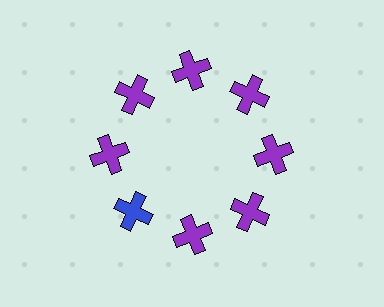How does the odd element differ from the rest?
It has a different color: blue instead of purple.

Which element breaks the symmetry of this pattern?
The blue cross at roughly the 8 o'clock position breaks the symmetry. All other shapes are purple crosses.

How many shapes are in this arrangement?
There are 8 shapes arranged in a ring pattern.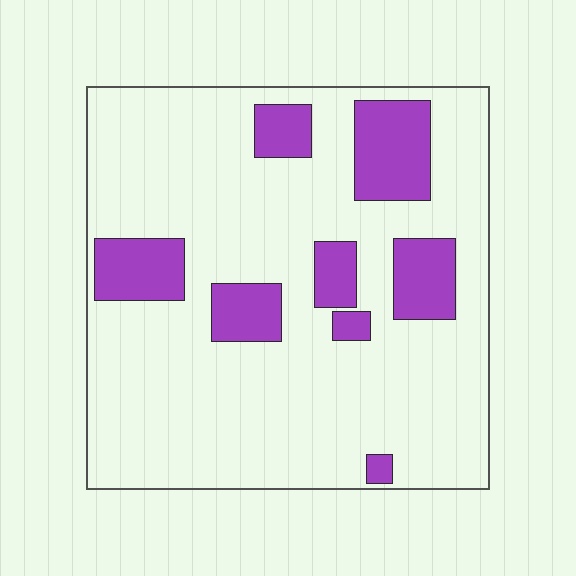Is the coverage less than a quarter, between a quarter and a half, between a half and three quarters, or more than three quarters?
Less than a quarter.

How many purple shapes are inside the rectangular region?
8.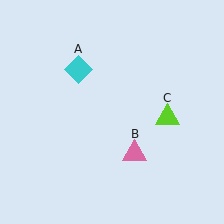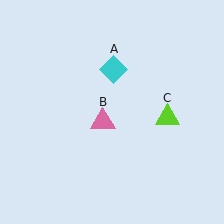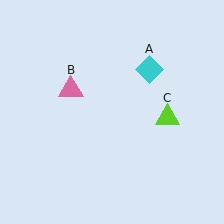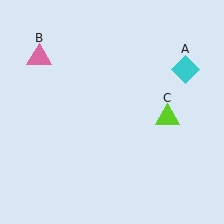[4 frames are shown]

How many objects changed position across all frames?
2 objects changed position: cyan diamond (object A), pink triangle (object B).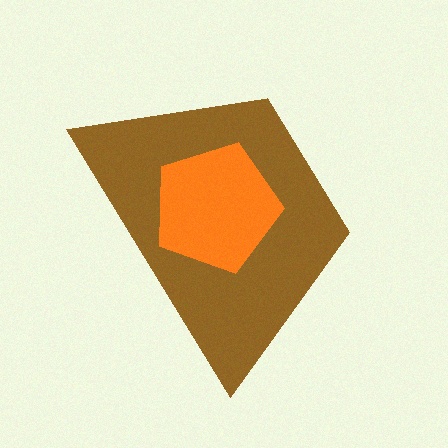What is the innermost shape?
The orange pentagon.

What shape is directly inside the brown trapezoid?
The orange pentagon.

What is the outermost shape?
The brown trapezoid.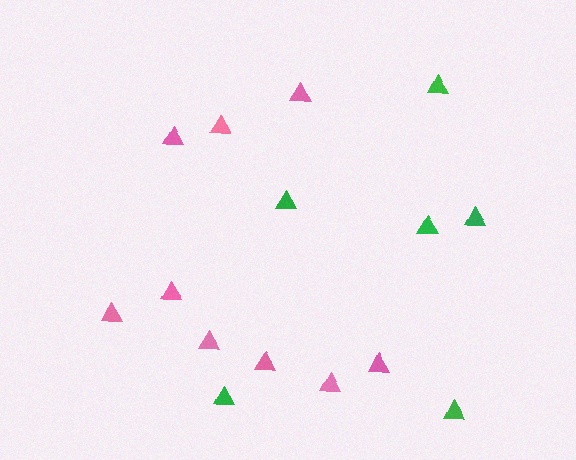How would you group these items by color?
There are 2 groups: one group of green triangles (6) and one group of pink triangles (9).